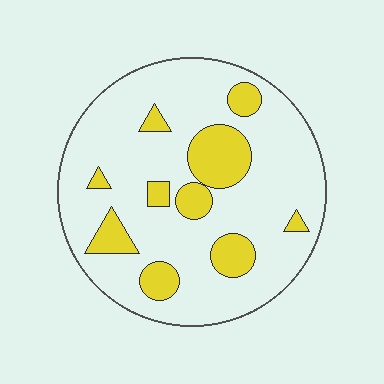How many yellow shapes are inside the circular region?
10.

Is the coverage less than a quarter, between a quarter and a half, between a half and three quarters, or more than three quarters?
Less than a quarter.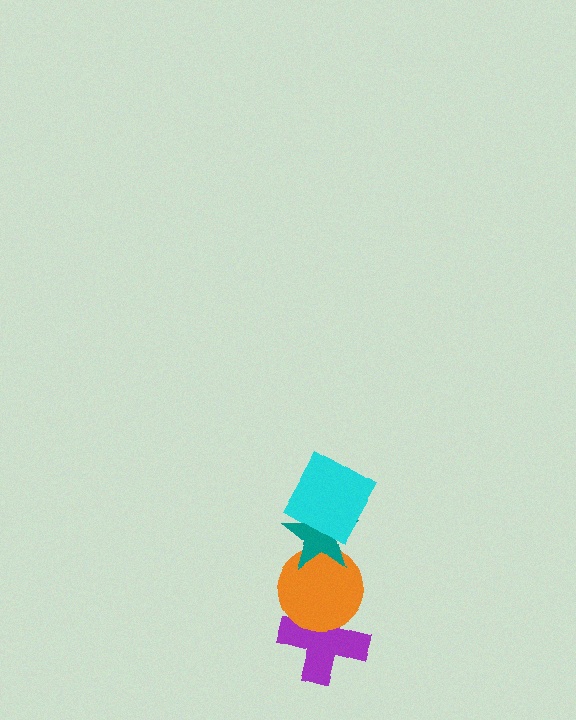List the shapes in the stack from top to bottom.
From top to bottom: the cyan square, the teal star, the orange circle, the purple cross.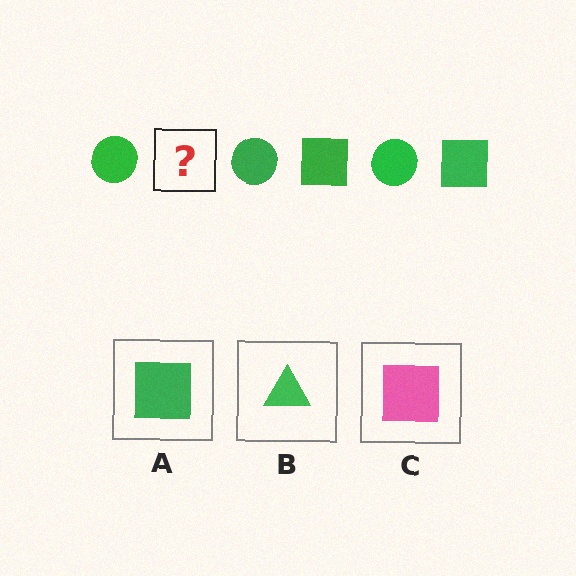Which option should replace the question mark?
Option A.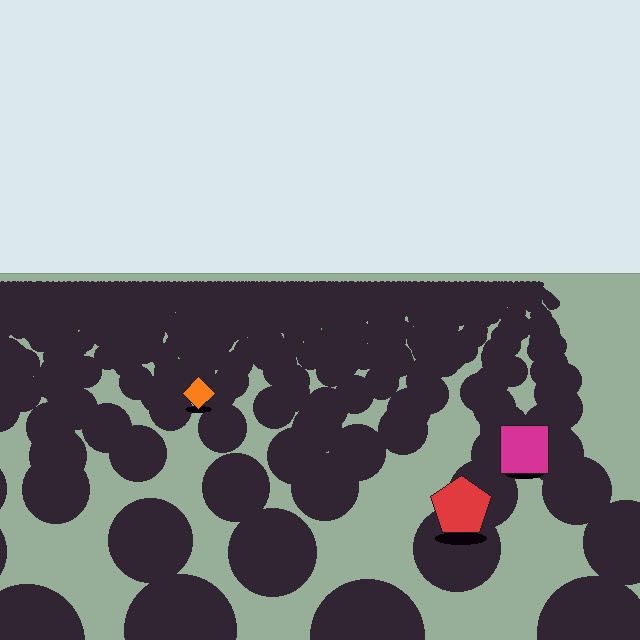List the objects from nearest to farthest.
From nearest to farthest: the red pentagon, the magenta square, the orange diamond.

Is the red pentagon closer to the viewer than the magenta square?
Yes. The red pentagon is closer — you can tell from the texture gradient: the ground texture is coarser near it.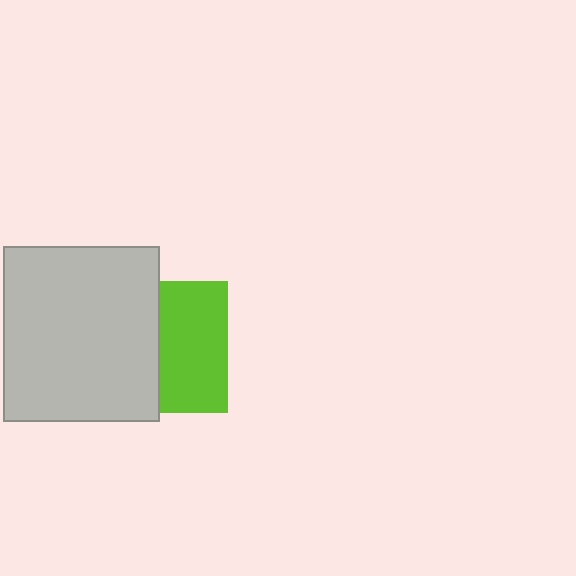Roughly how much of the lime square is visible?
About half of it is visible (roughly 52%).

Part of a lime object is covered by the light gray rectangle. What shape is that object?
It is a square.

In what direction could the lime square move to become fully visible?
The lime square could move right. That would shift it out from behind the light gray rectangle entirely.